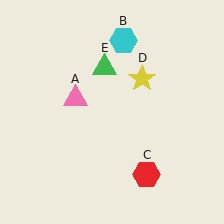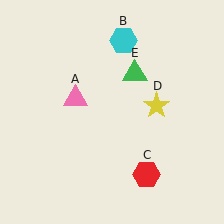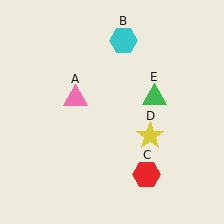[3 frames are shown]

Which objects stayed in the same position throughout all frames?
Pink triangle (object A) and cyan hexagon (object B) and red hexagon (object C) remained stationary.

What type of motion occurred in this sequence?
The yellow star (object D), green triangle (object E) rotated clockwise around the center of the scene.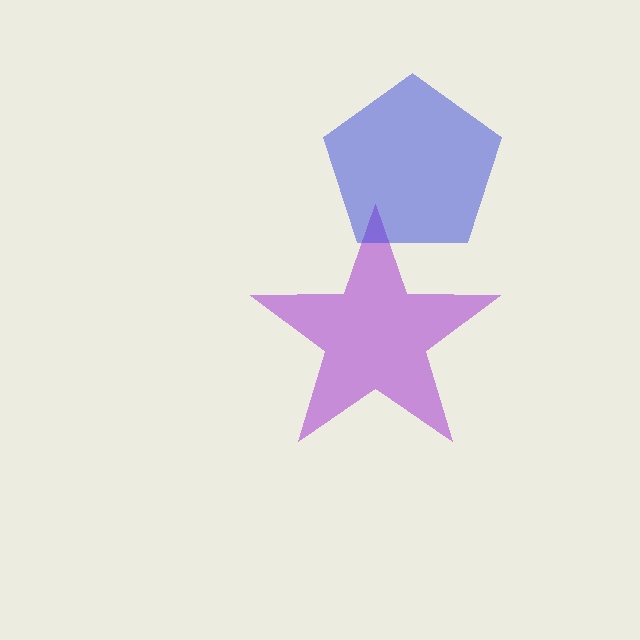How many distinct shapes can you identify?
There are 2 distinct shapes: a purple star, a blue pentagon.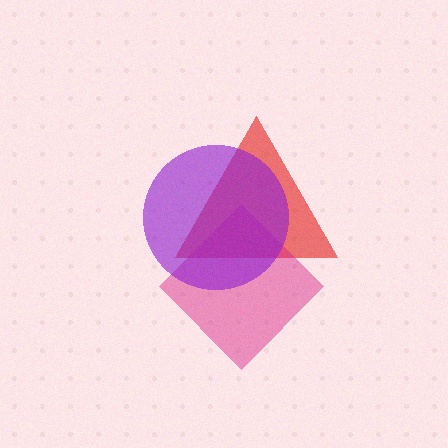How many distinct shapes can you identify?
There are 3 distinct shapes: a red triangle, a magenta diamond, a purple circle.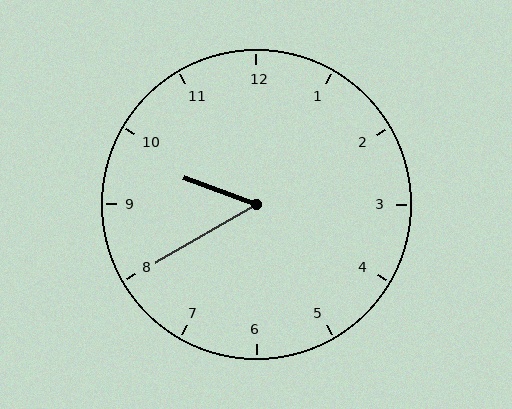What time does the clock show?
9:40.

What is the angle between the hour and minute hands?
Approximately 50 degrees.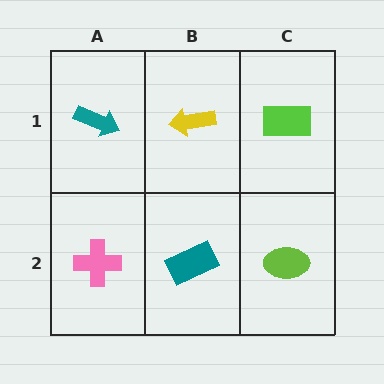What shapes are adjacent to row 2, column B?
A yellow arrow (row 1, column B), a pink cross (row 2, column A), a lime ellipse (row 2, column C).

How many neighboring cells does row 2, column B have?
3.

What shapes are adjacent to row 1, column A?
A pink cross (row 2, column A), a yellow arrow (row 1, column B).